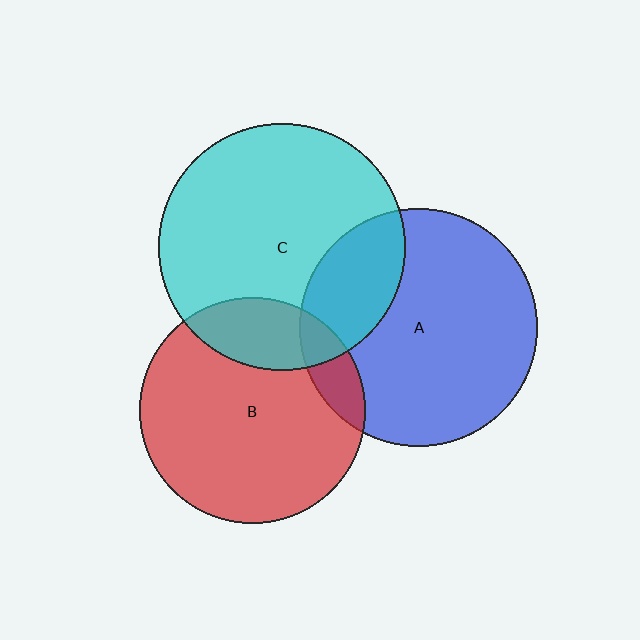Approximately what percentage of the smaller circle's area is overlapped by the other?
Approximately 20%.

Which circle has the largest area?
Circle C (cyan).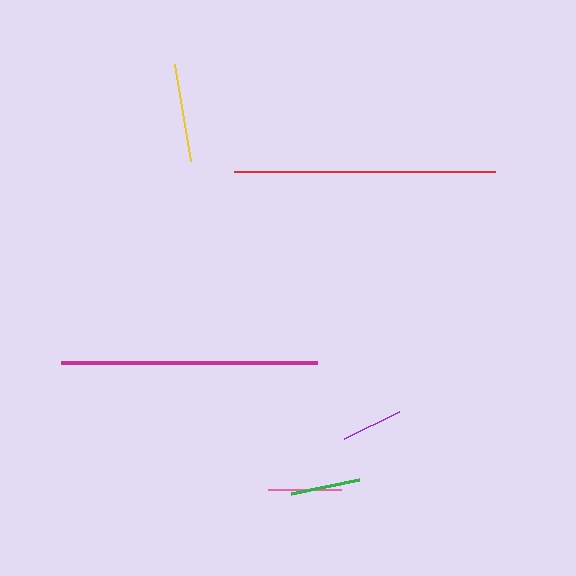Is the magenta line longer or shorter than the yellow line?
The magenta line is longer than the yellow line.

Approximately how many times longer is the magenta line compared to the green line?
The magenta line is approximately 3.7 times the length of the green line.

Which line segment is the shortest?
The purple line is the shortest at approximately 61 pixels.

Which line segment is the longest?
The red line is the longest at approximately 261 pixels.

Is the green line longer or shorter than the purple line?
The green line is longer than the purple line.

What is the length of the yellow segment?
The yellow segment is approximately 98 pixels long.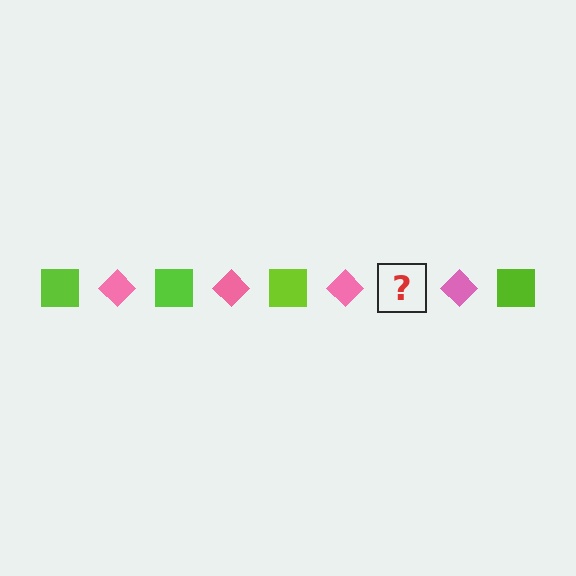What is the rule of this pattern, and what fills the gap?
The rule is that the pattern alternates between lime square and pink diamond. The gap should be filled with a lime square.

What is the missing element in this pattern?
The missing element is a lime square.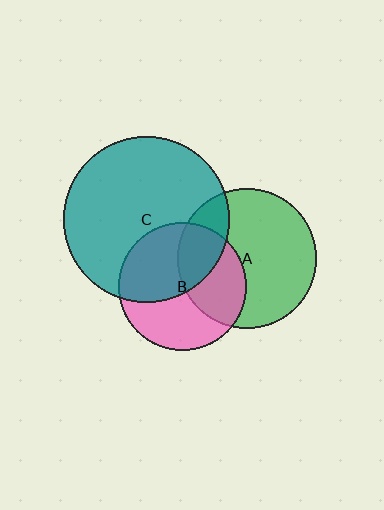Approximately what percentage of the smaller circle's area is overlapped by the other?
Approximately 50%.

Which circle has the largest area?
Circle C (teal).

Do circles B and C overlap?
Yes.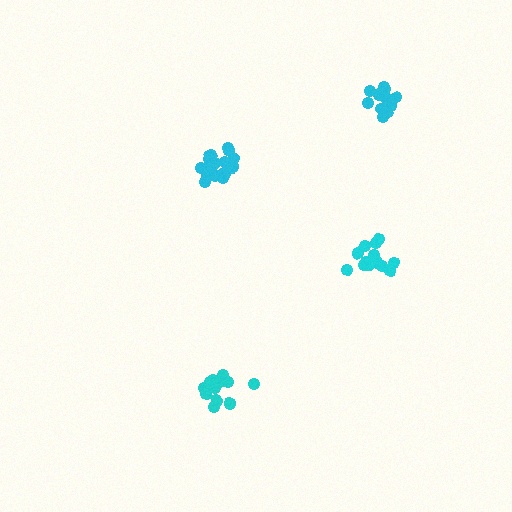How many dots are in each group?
Group 1: 13 dots, Group 2: 19 dots, Group 3: 15 dots, Group 4: 13 dots (60 total).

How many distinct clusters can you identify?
There are 4 distinct clusters.